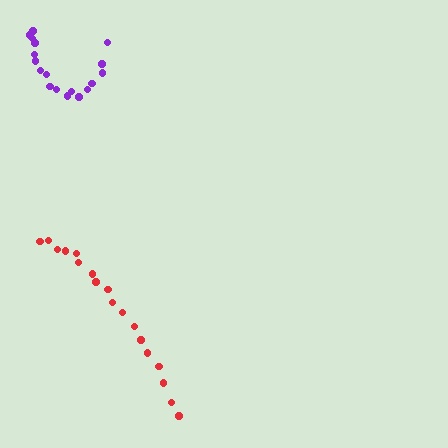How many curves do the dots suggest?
There are 2 distinct paths.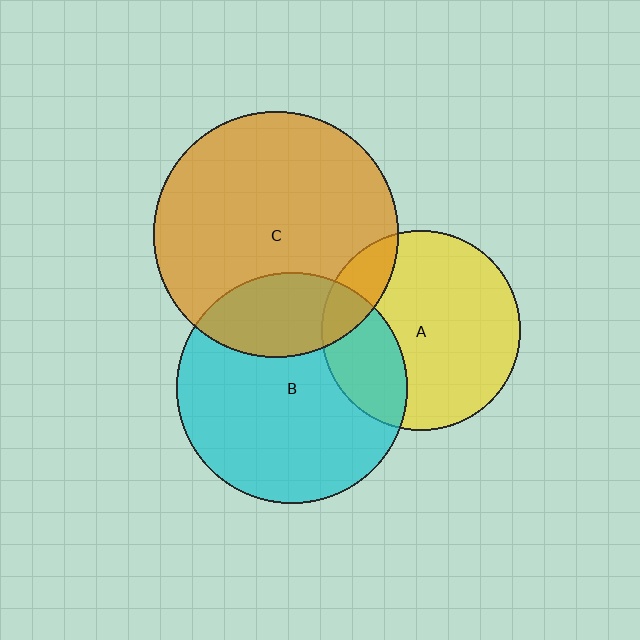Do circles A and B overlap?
Yes.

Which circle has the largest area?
Circle C (orange).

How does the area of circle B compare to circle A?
Approximately 1.3 times.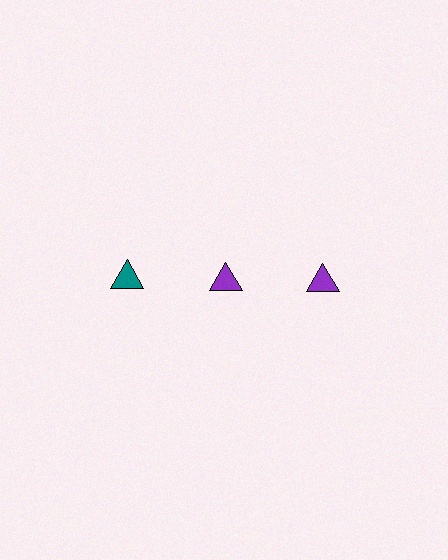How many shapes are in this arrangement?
There are 3 shapes arranged in a grid pattern.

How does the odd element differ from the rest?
It has a different color: teal instead of purple.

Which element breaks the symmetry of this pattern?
The teal triangle in the top row, leftmost column breaks the symmetry. All other shapes are purple triangles.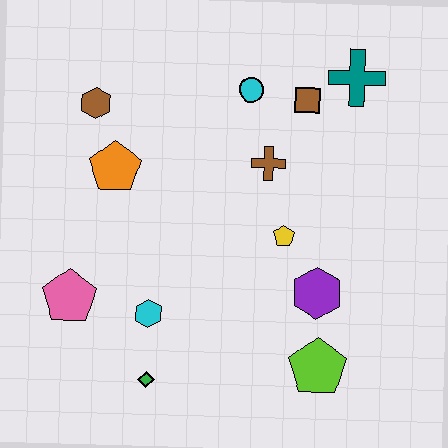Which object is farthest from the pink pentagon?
The teal cross is farthest from the pink pentagon.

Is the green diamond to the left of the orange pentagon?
No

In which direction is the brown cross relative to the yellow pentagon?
The brown cross is above the yellow pentagon.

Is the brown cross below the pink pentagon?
No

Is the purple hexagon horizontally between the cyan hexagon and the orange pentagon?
No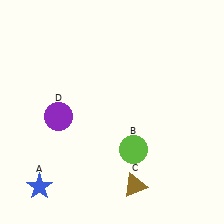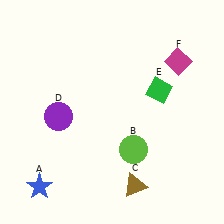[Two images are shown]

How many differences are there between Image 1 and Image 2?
There are 2 differences between the two images.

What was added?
A green diamond (E), a magenta diamond (F) were added in Image 2.